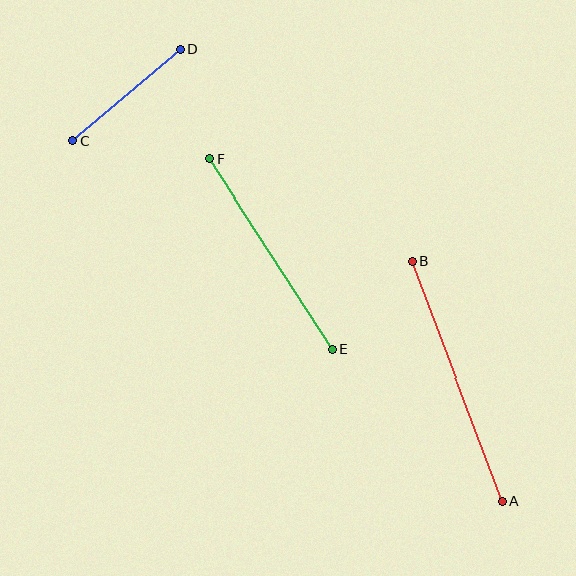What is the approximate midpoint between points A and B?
The midpoint is at approximately (457, 381) pixels.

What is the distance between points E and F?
The distance is approximately 227 pixels.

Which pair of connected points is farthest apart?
Points A and B are farthest apart.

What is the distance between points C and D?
The distance is approximately 141 pixels.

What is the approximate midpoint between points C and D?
The midpoint is at approximately (127, 95) pixels.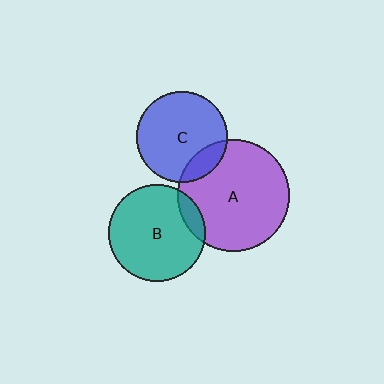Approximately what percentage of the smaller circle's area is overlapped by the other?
Approximately 10%.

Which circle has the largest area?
Circle A (purple).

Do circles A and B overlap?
Yes.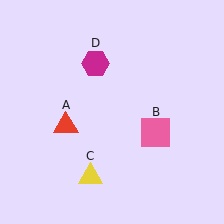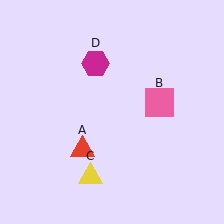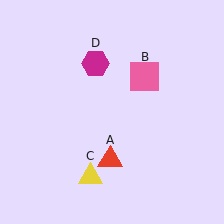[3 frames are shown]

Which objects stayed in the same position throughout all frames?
Yellow triangle (object C) and magenta hexagon (object D) remained stationary.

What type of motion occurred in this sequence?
The red triangle (object A), pink square (object B) rotated counterclockwise around the center of the scene.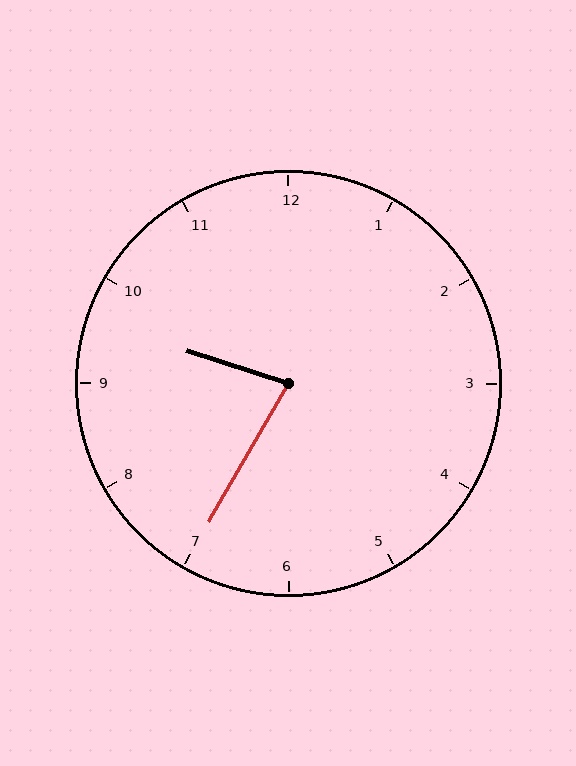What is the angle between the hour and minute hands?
Approximately 78 degrees.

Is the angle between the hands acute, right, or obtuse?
It is acute.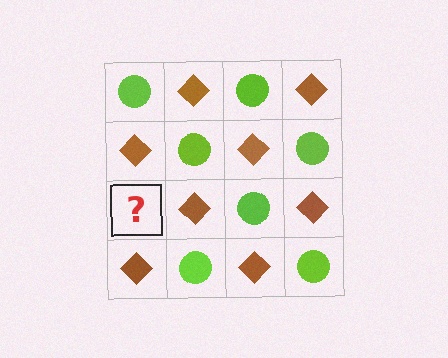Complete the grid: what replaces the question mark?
The question mark should be replaced with a lime circle.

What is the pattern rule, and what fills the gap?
The rule is that it alternates lime circle and brown diamond in a checkerboard pattern. The gap should be filled with a lime circle.